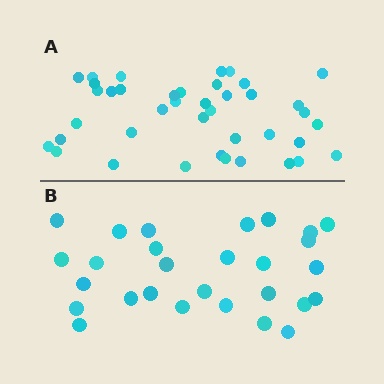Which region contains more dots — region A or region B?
Region A (the top region) has more dots.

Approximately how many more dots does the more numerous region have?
Region A has roughly 12 or so more dots than region B.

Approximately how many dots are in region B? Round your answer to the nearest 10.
About 30 dots. (The exact count is 28, which rounds to 30.)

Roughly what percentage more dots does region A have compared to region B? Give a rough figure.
About 45% more.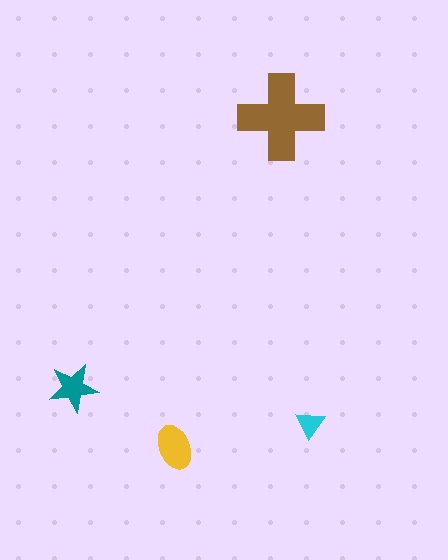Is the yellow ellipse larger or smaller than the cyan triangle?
Larger.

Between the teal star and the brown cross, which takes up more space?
The brown cross.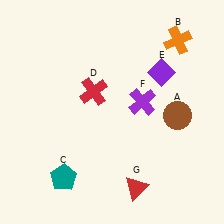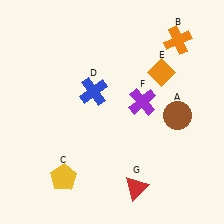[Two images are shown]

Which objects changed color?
C changed from teal to yellow. D changed from red to blue. E changed from purple to orange.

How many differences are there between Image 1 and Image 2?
There are 3 differences between the two images.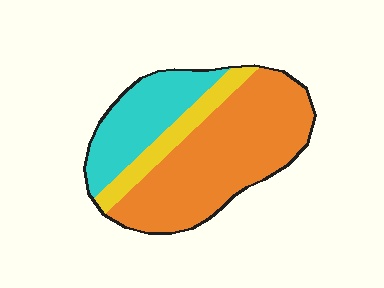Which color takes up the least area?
Yellow, at roughly 15%.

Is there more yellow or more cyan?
Cyan.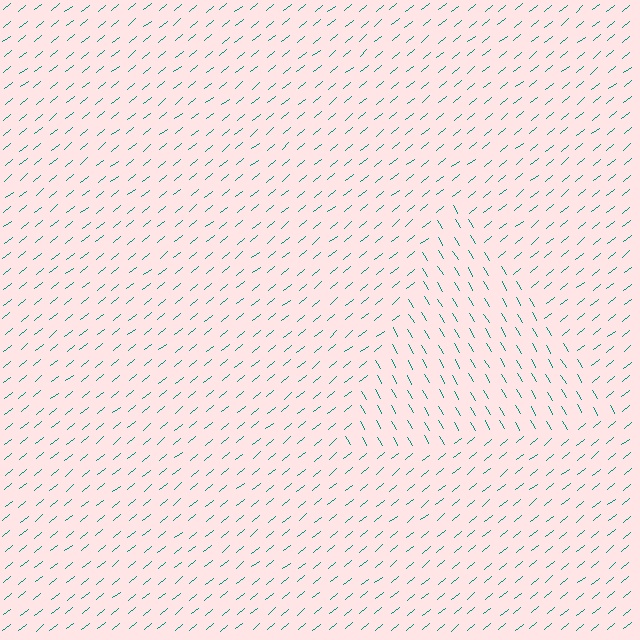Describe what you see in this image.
The image is filled with small teal line segments. A triangle region in the image has lines oriented differently from the surrounding lines, creating a visible texture boundary.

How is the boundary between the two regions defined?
The boundary is defined purely by a change in line orientation (approximately 81 degrees difference). All lines are the same color and thickness.